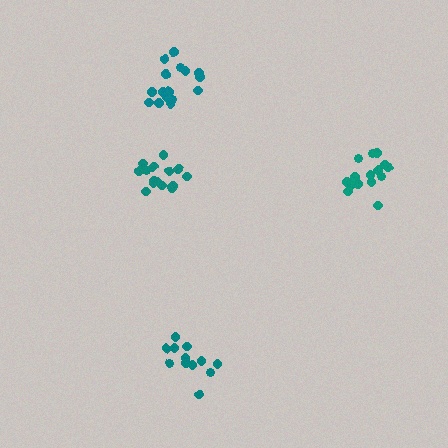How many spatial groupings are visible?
There are 4 spatial groupings.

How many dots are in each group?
Group 1: 16 dots, Group 2: 16 dots, Group 3: 12 dots, Group 4: 15 dots (59 total).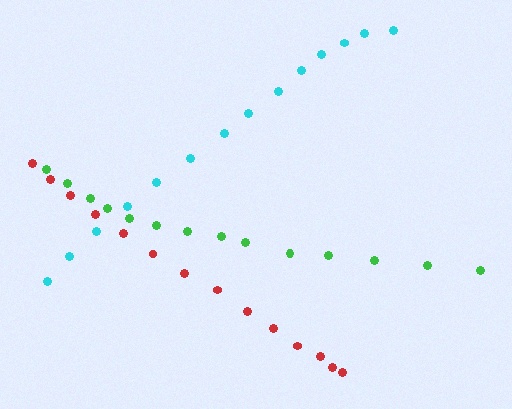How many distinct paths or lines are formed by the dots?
There are 3 distinct paths.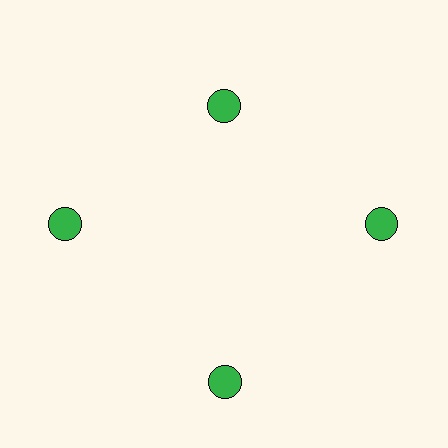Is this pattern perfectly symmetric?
No. The 4 green circles are arranged in a ring, but one element near the 12 o'clock position is pulled inward toward the center, breaking the 4-fold rotational symmetry.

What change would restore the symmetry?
The symmetry would be restored by moving it outward, back onto the ring so that all 4 circles sit at equal angles and equal distance from the center.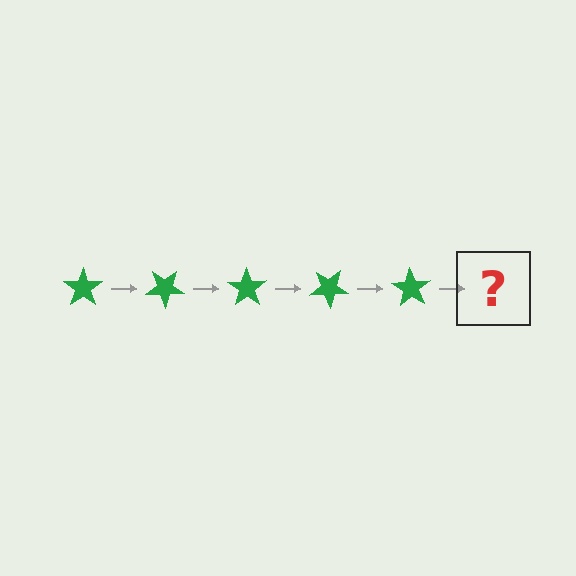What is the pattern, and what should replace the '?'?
The pattern is that the star rotates 35 degrees each step. The '?' should be a green star rotated 175 degrees.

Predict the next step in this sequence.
The next step is a green star rotated 175 degrees.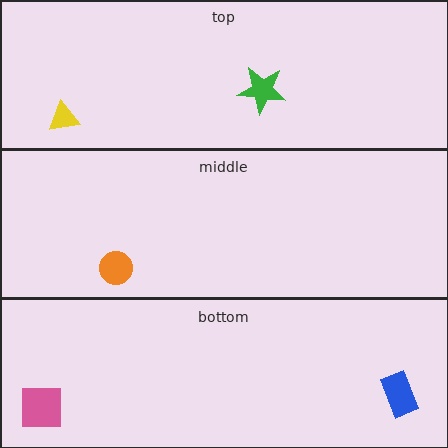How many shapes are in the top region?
2.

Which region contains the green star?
The top region.